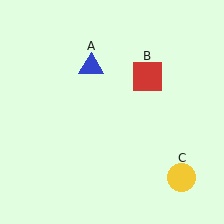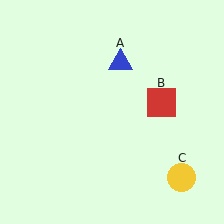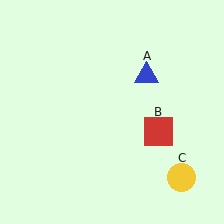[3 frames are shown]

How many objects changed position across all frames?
2 objects changed position: blue triangle (object A), red square (object B).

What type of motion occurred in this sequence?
The blue triangle (object A), red square (object B) rotated clockwise around the center of the scene.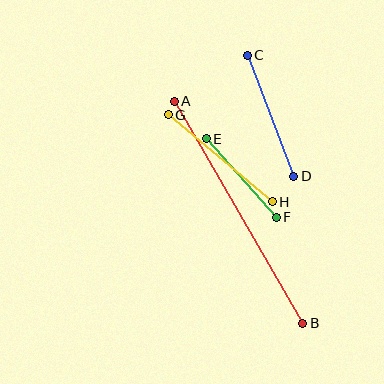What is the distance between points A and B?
The distance is approximately 256 pixels.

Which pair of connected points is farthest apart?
Points A and B are farthest apart.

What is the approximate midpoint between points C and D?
The midpoint is at approximately (271, 116) pixels.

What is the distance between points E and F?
The distance is approximately 105 pixels.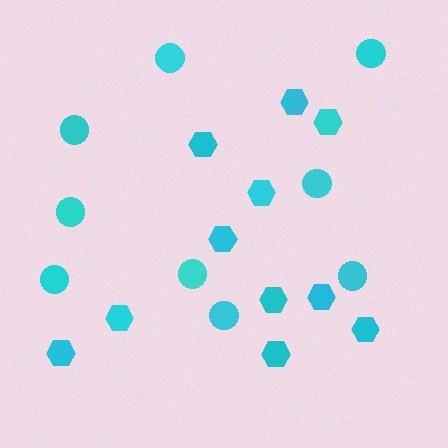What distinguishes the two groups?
There are 2 groups: one group of circles (9) and one group of hexagons (11).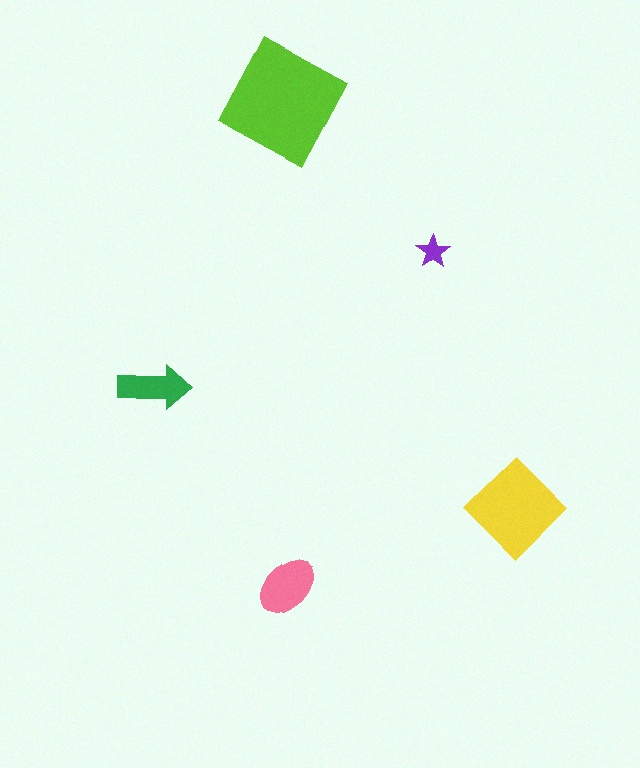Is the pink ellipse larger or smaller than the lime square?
Smaller.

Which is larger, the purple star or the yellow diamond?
The yellow diamond.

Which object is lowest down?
The pink ellipse is bottommost.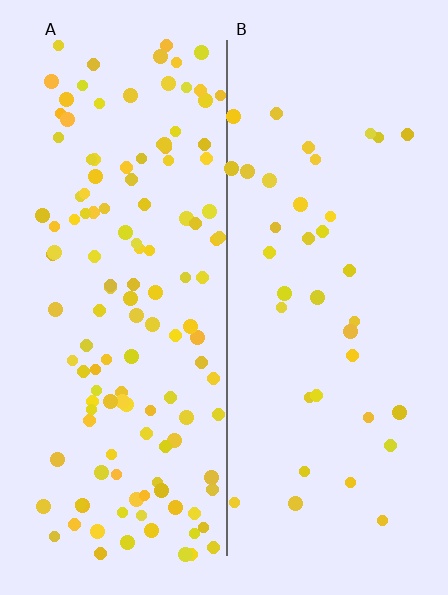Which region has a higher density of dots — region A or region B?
A (the left).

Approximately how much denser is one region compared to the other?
Approximately 3.5× — region A over region B.